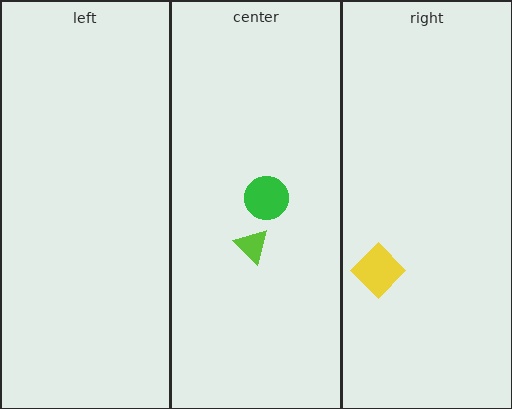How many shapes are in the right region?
1.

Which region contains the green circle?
The center region.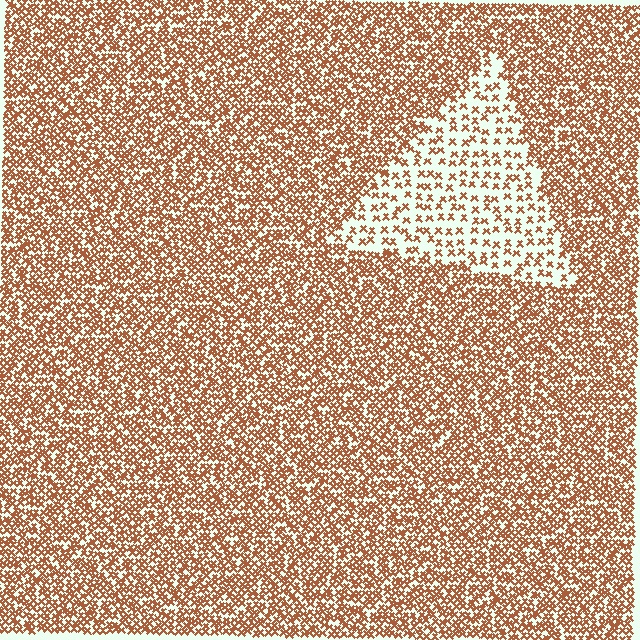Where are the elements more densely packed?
The elements are more densely packed outside the triangle boundary.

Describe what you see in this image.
The image contains small brown elements arranged at two different densities. A triangle-shaped region is visible where the elements are less densely packed than the surrounding area.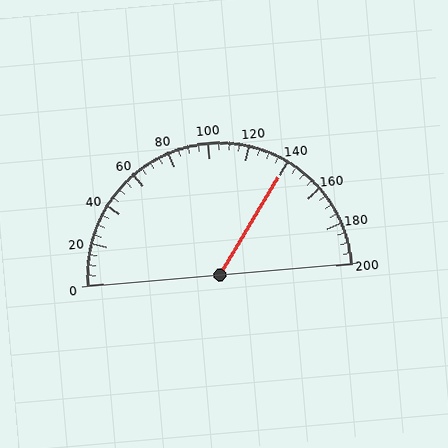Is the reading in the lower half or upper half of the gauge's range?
The reading is in the upper half of the range (0 to 200).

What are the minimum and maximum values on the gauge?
The gauge ranges from 0 to 200.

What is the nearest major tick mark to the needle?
The nearest major tick mark is 140.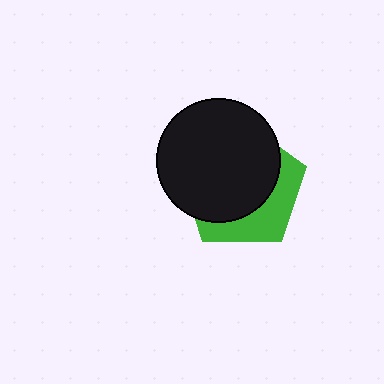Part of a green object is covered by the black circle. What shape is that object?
It is a pentagon.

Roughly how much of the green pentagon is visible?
A small part of it is visible (roughly 34%).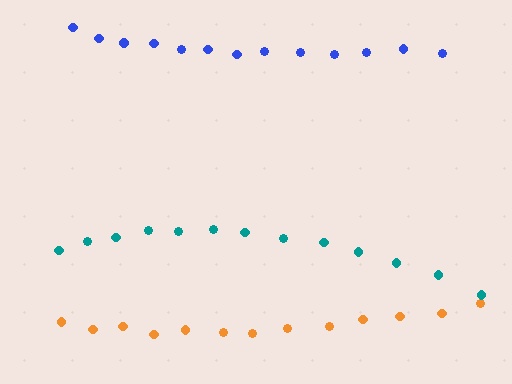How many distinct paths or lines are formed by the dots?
There are 3 distinct paths.